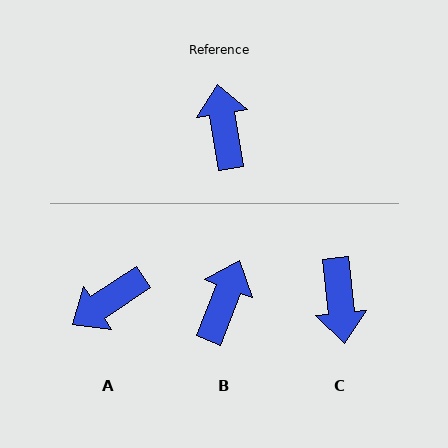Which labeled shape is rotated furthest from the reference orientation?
C, about 177 degrees away.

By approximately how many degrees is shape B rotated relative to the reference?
Approximately 30 degrees clockwise.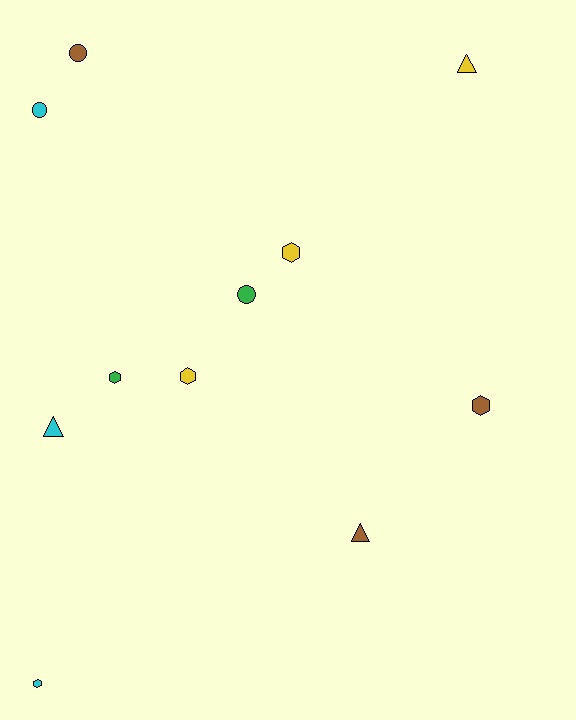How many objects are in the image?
There are 11 objects.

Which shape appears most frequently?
Hexagon, with 5 objects.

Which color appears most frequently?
Cyan, with 3 objects.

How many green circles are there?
There is 1 green circle.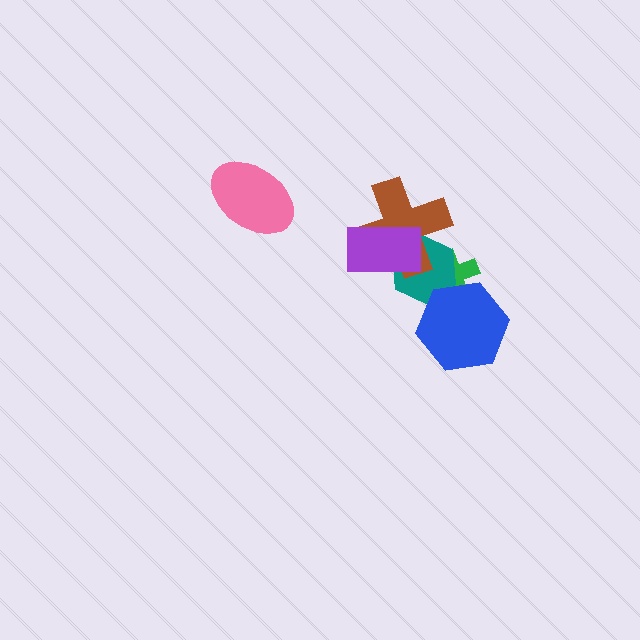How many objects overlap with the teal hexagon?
4 objects overlap with the teal hexagon.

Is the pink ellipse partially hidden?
No, no other shape covers it.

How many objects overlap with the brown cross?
2 objects overlap with the brown cross.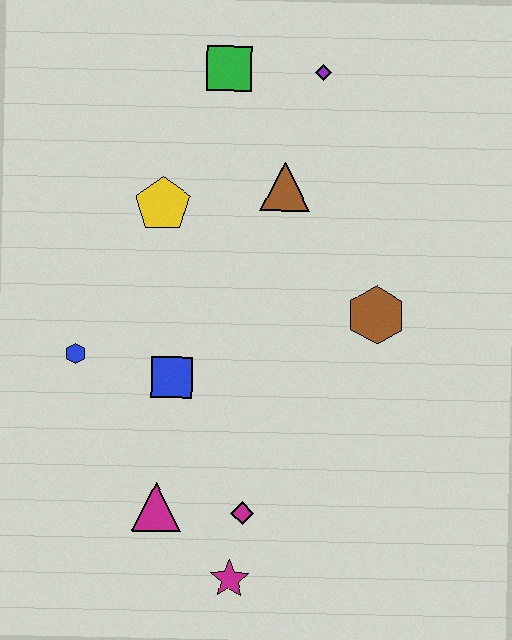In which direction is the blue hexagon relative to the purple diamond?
The blue hexagon is below the purple diamond.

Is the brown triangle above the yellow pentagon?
Yes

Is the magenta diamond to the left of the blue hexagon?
No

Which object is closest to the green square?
The purple diamond is closest to the green square.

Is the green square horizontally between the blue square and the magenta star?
Yes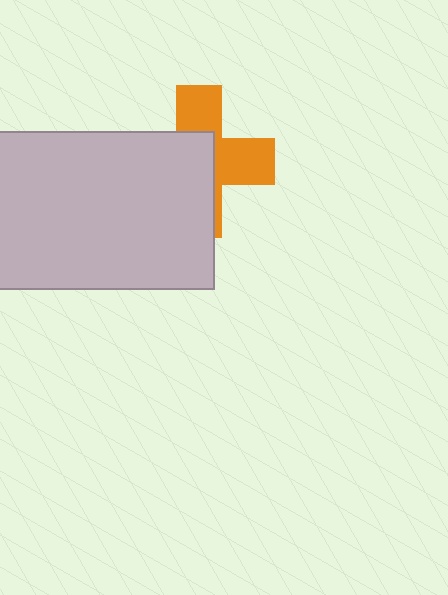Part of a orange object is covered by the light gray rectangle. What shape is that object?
It is a cross.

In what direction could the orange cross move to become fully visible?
The orange cross could move toward the upper-right. That would shift it out from behind the light gray rectangle entirely.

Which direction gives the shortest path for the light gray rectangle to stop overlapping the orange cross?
Moving toward the lower-left gives the shortest separation.